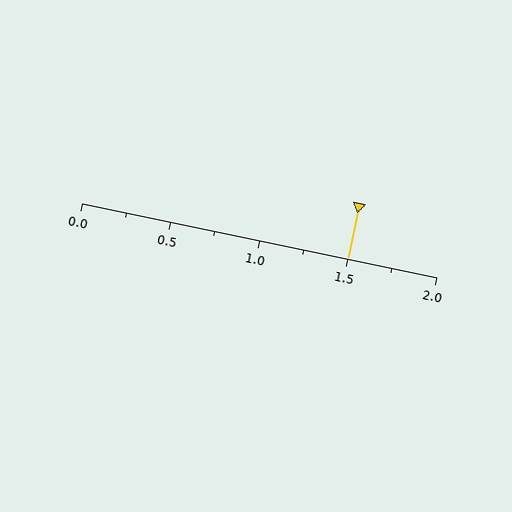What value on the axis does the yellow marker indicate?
The marker indicates approximately 1.5.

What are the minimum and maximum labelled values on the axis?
The axis runs from 0.0 to 2.0.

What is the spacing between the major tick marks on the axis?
The major ticks are spaced 0.5 apart.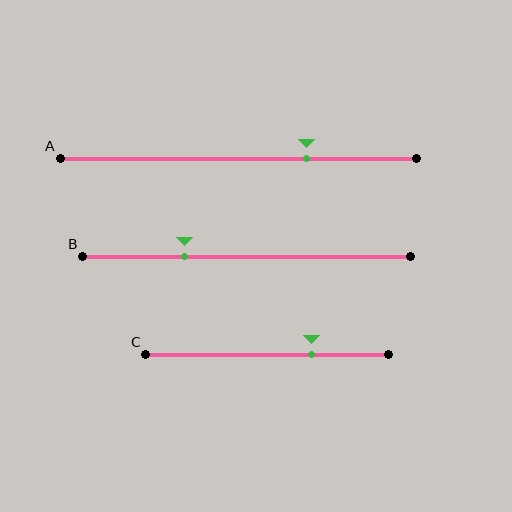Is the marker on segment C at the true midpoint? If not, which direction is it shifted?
No, the marker on segment C is shifted to the right by about 18% of the segment length.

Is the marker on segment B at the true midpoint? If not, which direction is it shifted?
No, the marker on segment B is shifted to the left by about 19% of the segment length.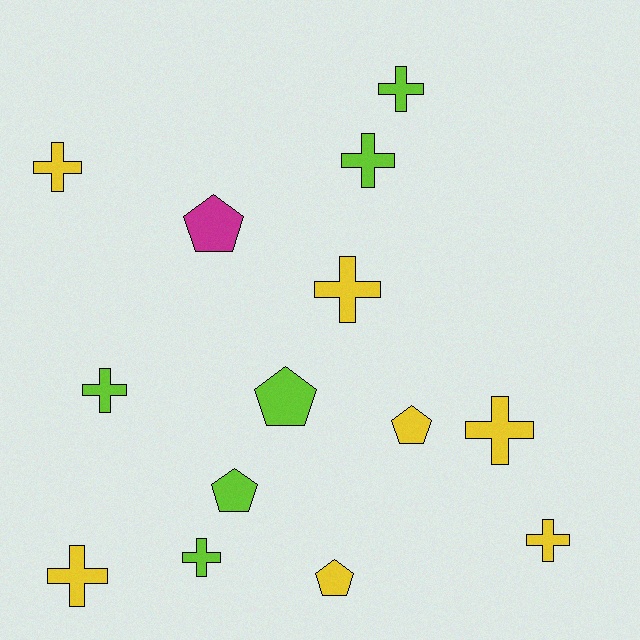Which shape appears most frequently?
Cross, with 9 objects.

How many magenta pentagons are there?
There is 1 magenta pentagon.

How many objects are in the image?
There are 14 objects.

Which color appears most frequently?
Yellow, with 7 objects.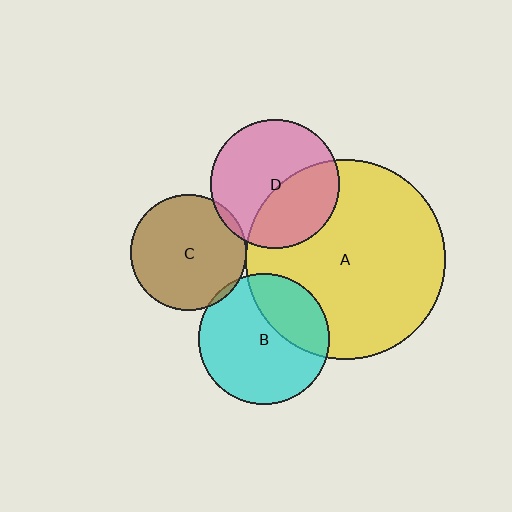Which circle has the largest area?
Circle A (yellow).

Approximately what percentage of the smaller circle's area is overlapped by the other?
Approximately 5%.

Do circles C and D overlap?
Yes.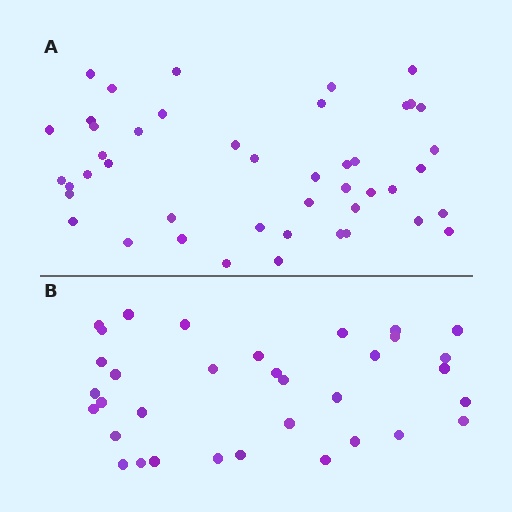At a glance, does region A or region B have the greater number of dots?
Region A (the top region) has more dots.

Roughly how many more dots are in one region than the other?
Region A has roughly 12 or so more dots than region B.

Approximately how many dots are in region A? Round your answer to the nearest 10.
About 40 dots. (The exact count is 45, which rounds to 40.)